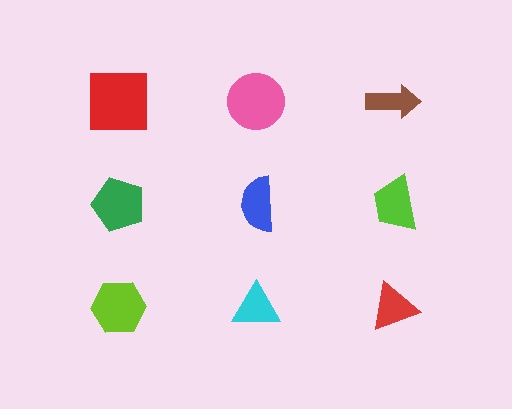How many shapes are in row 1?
3 shapes.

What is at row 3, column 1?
A lime hexagon.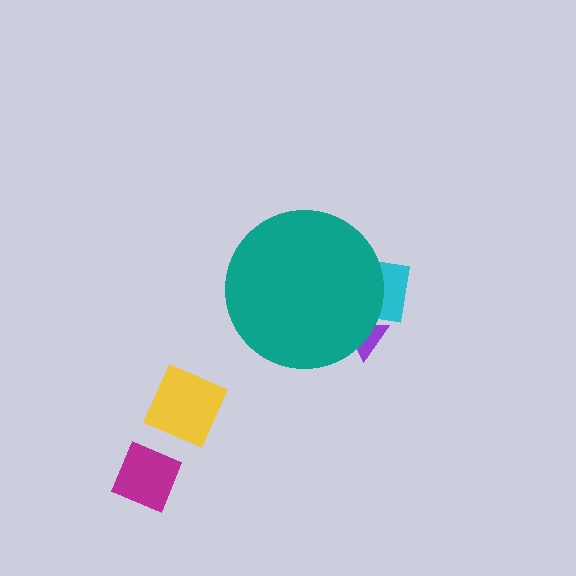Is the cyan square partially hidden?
Yes, the cyan square is partially hidden behind the teal circle.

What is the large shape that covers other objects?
A teal circle.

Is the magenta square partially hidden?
No, the magenta square is fully visible.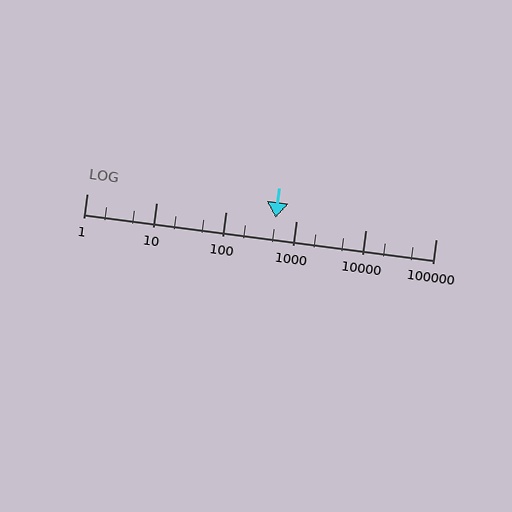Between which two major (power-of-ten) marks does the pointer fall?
The pointer is between 100 and 1000.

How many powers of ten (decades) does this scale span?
The scale spans 5 decades, from 1 to 100000.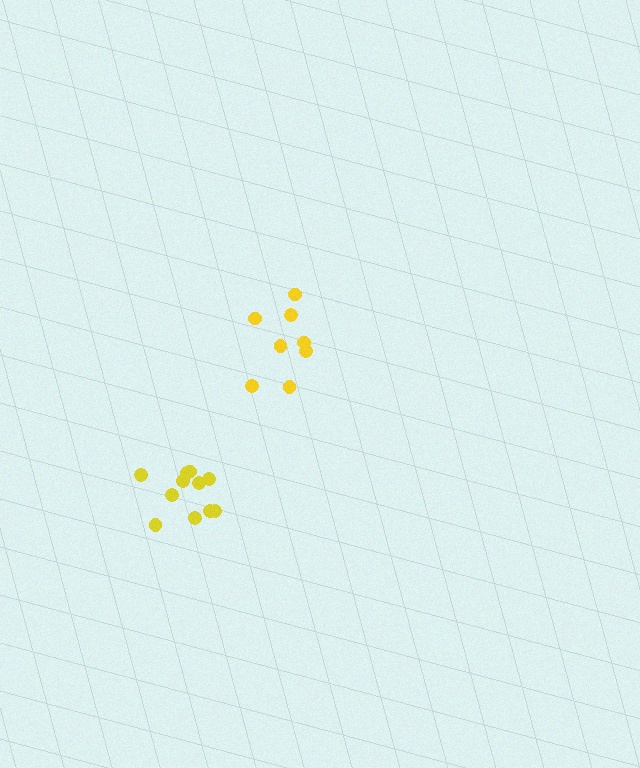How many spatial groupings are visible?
There are 2 spatial groupings.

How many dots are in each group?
Group 1: 8 dots, Group 2: 11 dots (19 total).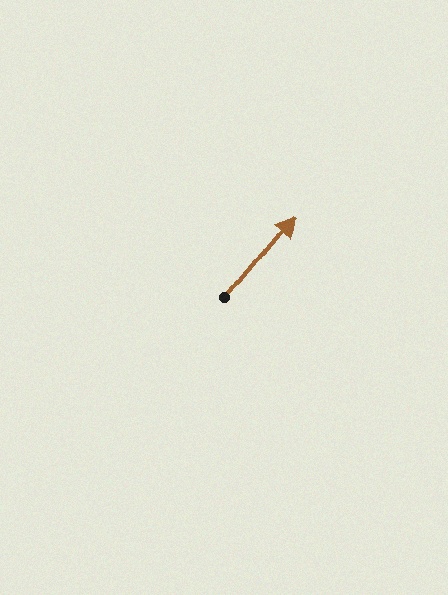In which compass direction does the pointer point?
Northeast.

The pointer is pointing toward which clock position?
Roughly 1 o'clock.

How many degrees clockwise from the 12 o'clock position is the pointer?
Approximately 39 degrees.